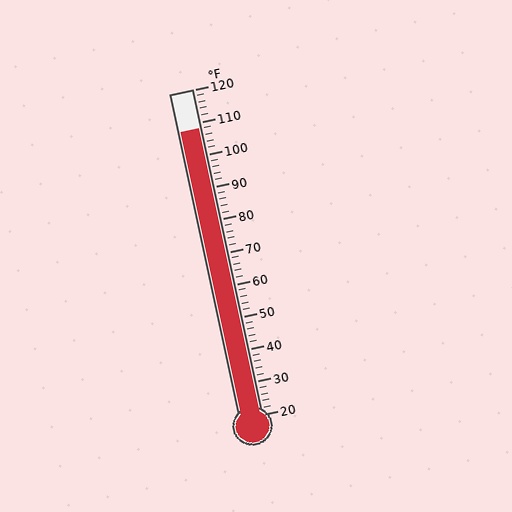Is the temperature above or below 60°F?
The temperature is above 60°F.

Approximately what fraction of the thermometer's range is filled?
The thermometer is filled to approximately 90% of its range.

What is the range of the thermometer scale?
The thermometer scale ranges from 20°F to 120°F.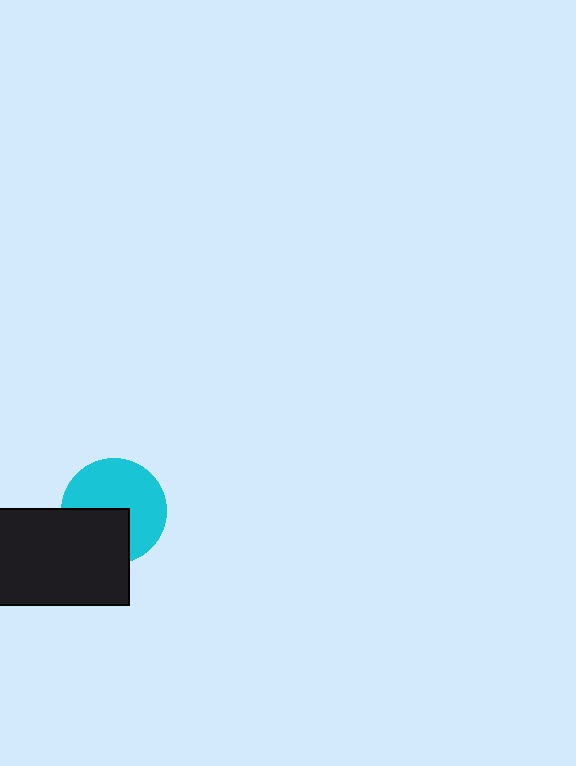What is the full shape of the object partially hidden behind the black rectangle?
The partially hidden object is a cyan circle.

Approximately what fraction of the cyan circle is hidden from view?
Roughly 37% of the cyan circle is hidden behind the black rectangle.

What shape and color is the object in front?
The object in front is a black rectangle.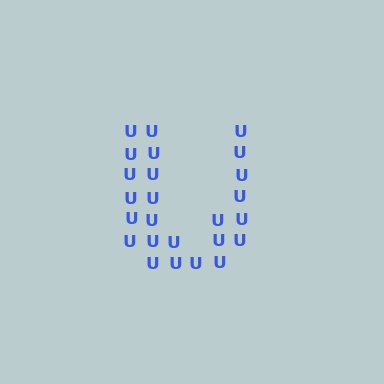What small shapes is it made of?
It is made of small letter U's.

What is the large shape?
The large shape is the letter U.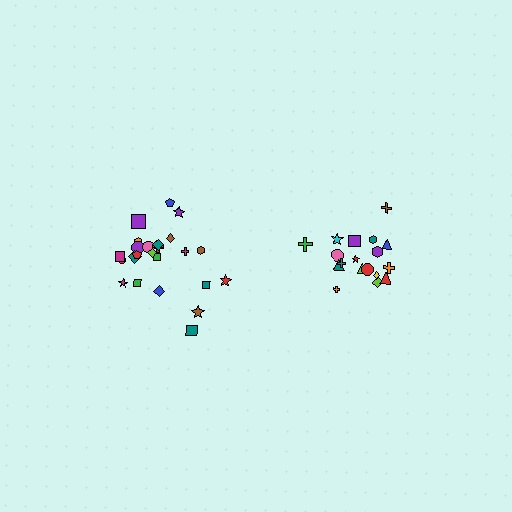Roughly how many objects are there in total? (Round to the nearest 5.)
Roughly 45 objects in total.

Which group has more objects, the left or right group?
The left group.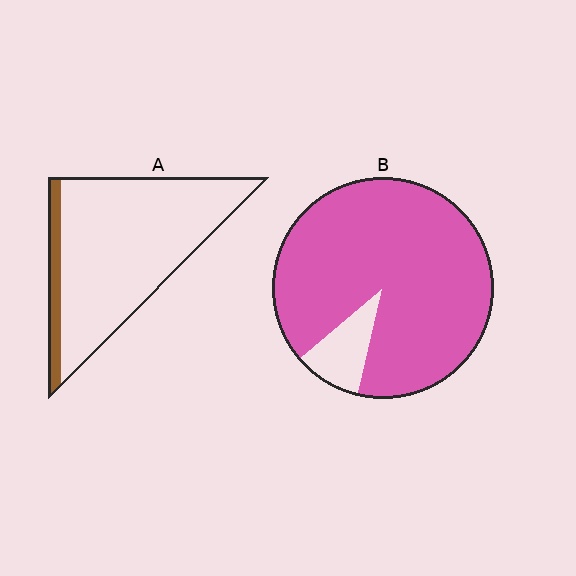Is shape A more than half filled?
No.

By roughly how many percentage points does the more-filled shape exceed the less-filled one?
By roughly 80 percentage points (B over A).